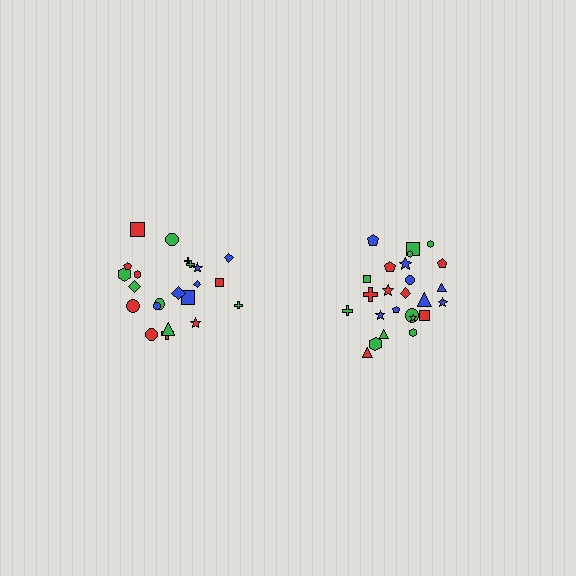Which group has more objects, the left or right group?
The right group.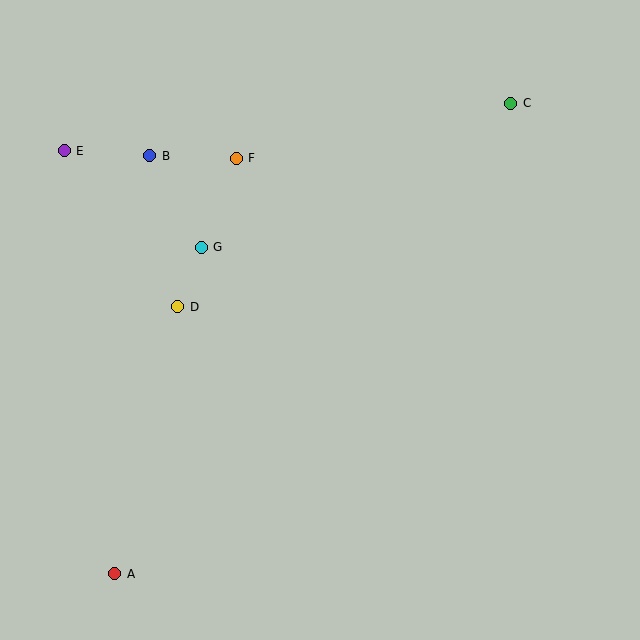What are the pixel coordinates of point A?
Point A is at (115, 574).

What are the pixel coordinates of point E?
Point E is at (64, 151).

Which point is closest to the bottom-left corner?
Point A is closest to the bottom-left corner.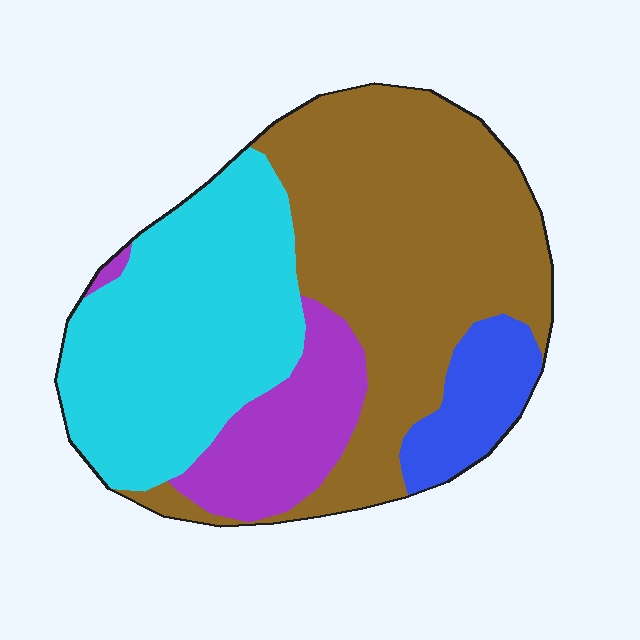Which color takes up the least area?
Blue, at roughly 10%.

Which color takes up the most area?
Brown, at roughly 45%.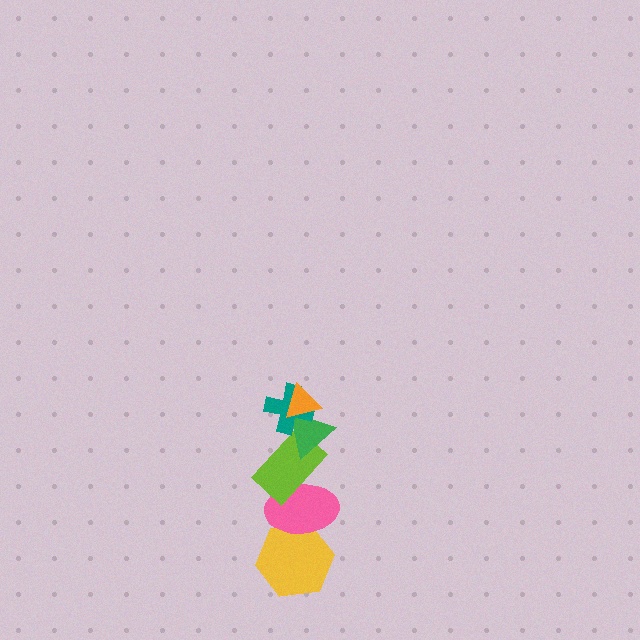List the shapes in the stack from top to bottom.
From top to bottom: the orange triangle, the teal cross, the green triangle, the lime rectangle, the pink ellipse, the yellow hexagon.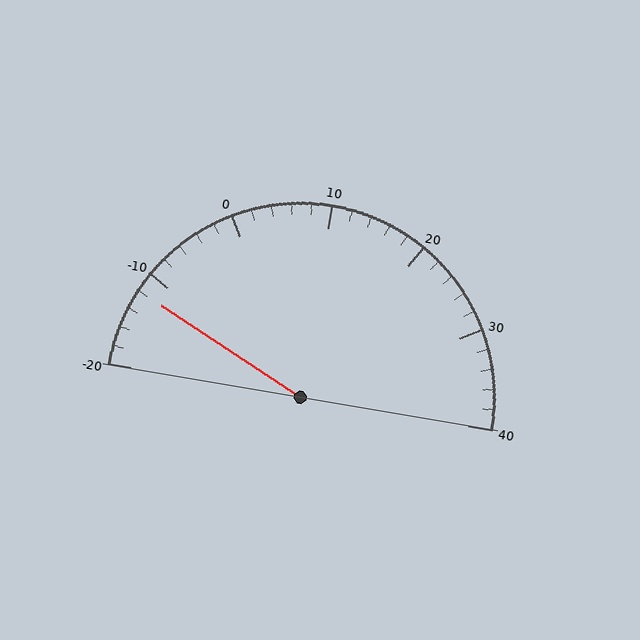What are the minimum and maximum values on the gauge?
The gauge ranges from -20 to 40.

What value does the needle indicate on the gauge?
The needle indicates approximately -12.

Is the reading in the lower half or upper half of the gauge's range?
The reading is in the lower half of the range (-20 to 40).